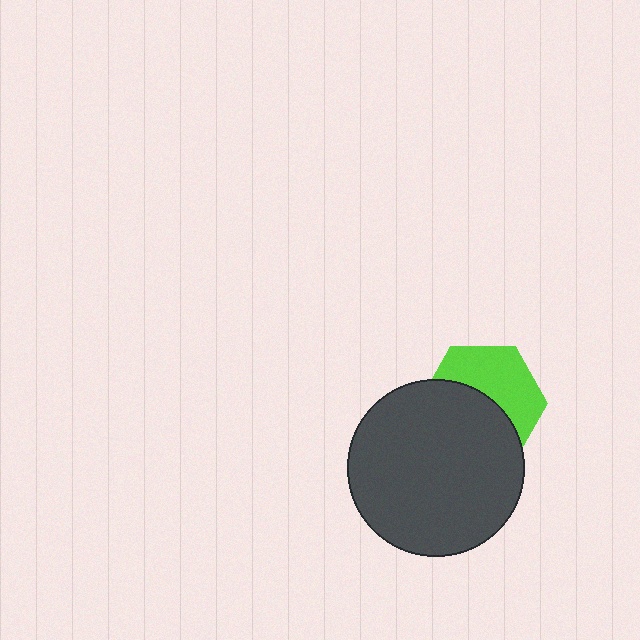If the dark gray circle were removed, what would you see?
You would see the complete lime hexagon.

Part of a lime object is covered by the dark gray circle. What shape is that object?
It is a hexagon.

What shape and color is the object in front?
The object in front is a dark gray circle.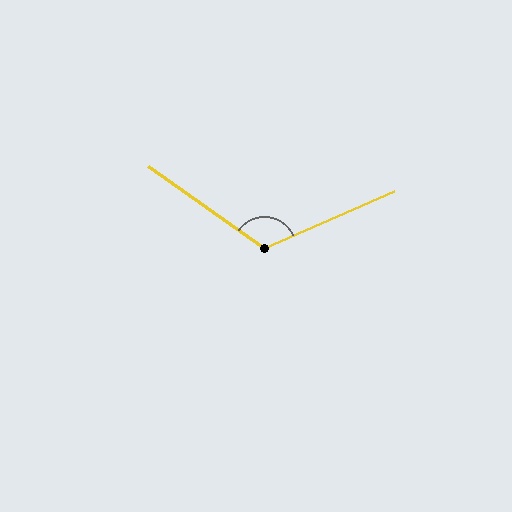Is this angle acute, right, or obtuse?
It is obtuse.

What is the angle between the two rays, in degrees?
Approximately 121 degrees.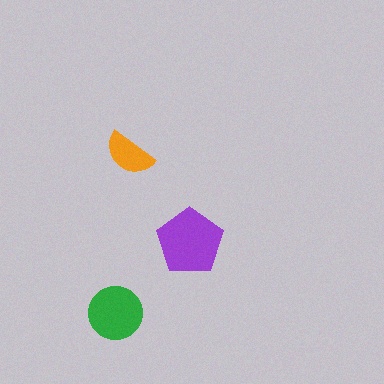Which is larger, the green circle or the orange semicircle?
The green circle.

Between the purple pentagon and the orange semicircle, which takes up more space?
The purple pentagon.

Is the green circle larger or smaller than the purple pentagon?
Smaller.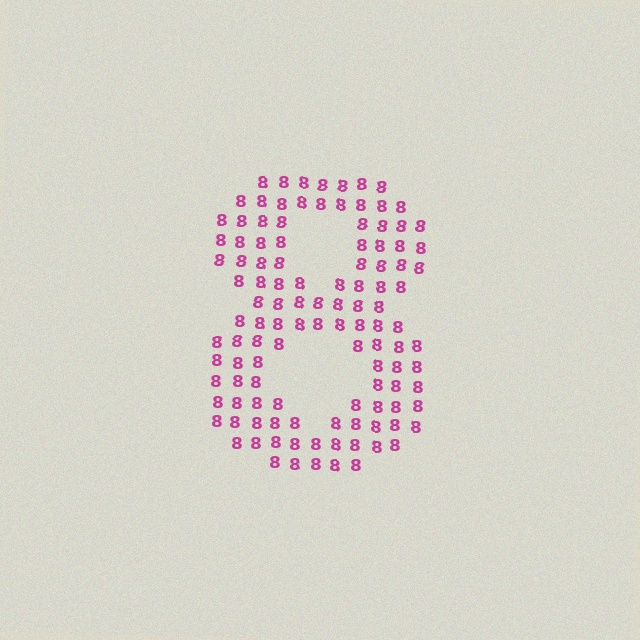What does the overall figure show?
The overall figure shows the digit 8.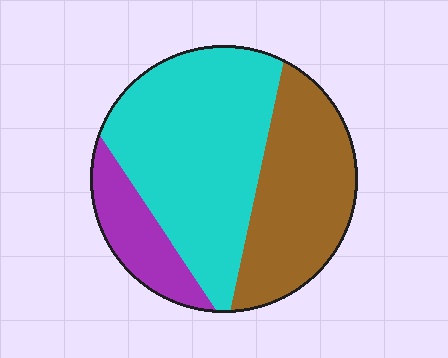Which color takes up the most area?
Cyan, at roughly 50%.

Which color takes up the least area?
Purple, at roughly 15%.